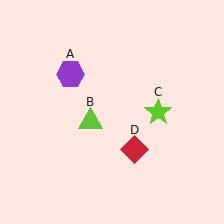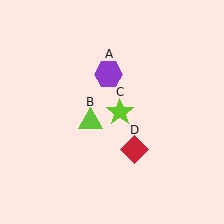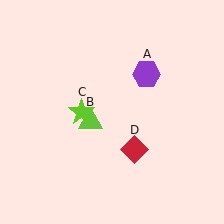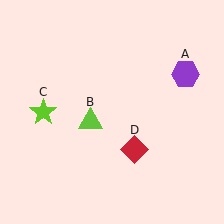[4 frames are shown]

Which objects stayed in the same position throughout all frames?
Lime triangle (object B) and red diamond (object D) remained stationary.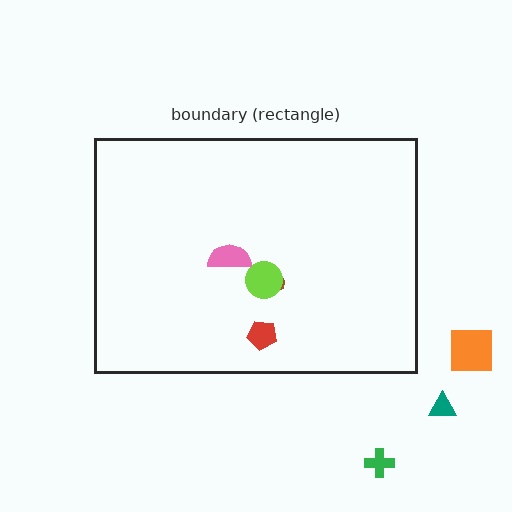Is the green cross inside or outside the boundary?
Outside.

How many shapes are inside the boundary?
4 inside, 3 outside.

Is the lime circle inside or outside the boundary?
Inside.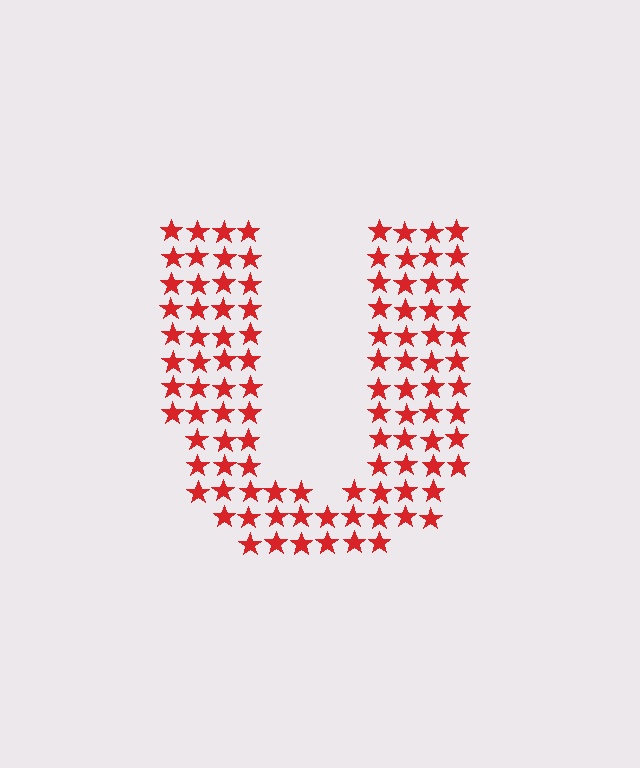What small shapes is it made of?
It is made of small stars.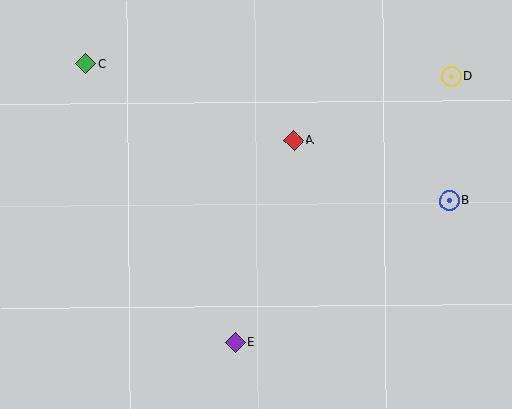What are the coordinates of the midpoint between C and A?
The midpoint between C and A is at (190, 102).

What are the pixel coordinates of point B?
Point B is at (449, 200).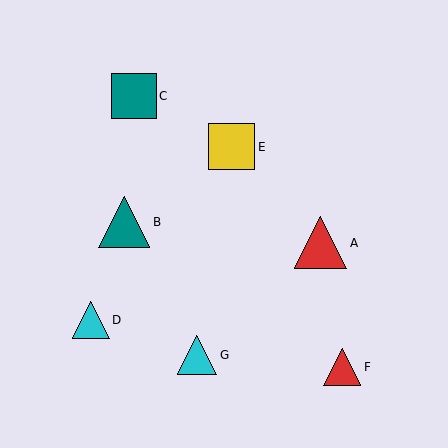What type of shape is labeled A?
Shape A is a red triangle.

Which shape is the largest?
The red triangle (labeled A) is the largest.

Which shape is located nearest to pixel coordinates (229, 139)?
The yellow square (labeled E) at (232, 147) is nearest to that location.